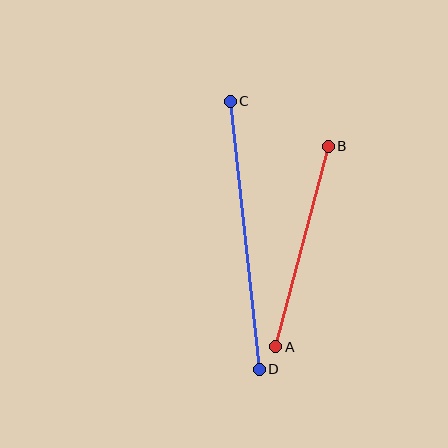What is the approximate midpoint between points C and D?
The midpoint is at approximately (245, 235) pixels.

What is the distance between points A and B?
The distance is approximately 207 pixels.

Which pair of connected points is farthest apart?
Points C and D are farthest apart.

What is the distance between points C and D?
The distance is approximately 270 pixels.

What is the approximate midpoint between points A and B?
The midpoint is at approximately (302, 247) pixels.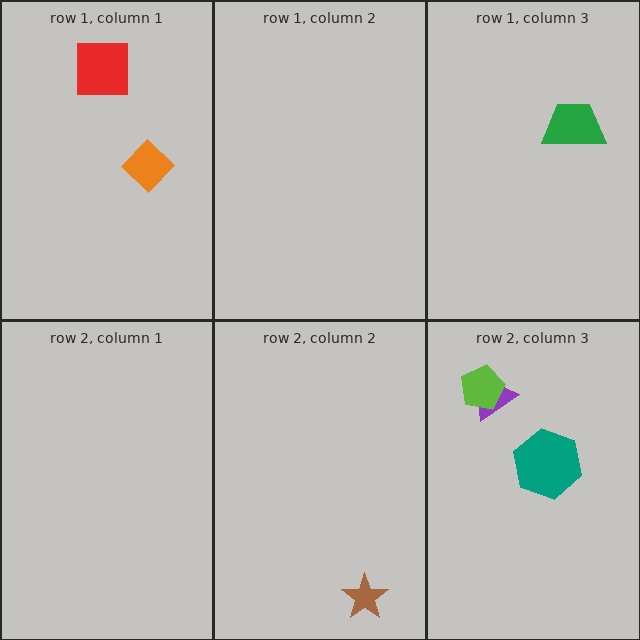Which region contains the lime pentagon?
The row 2, column 3 region.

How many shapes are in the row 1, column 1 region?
2.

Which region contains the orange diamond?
The row 1, column 1 region.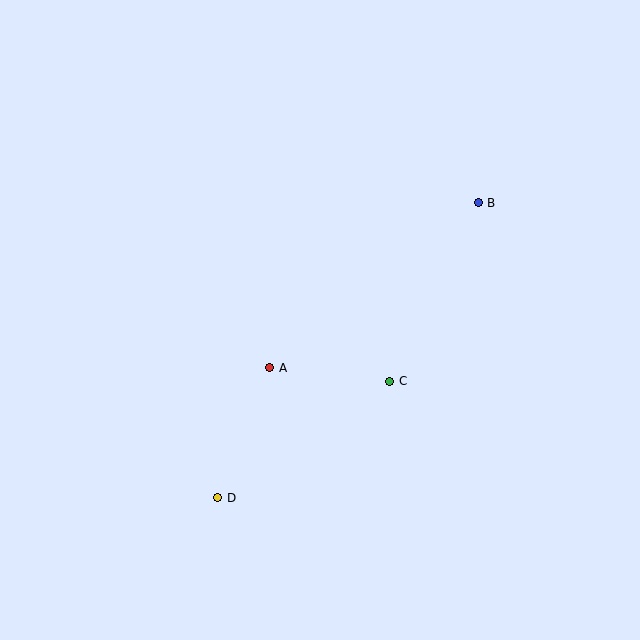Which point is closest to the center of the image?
Point A at (270, 368) is closest to the center.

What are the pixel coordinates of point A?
Point A is at (270, 368).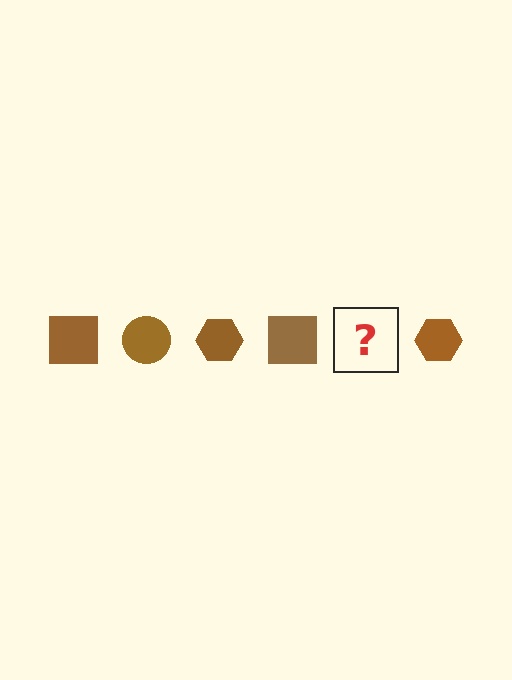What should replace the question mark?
The question mark should be replaced with a brown circle.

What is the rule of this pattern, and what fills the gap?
The rule is that the pattern cycles through square, circle, hexagon shapes in brown. The gap should be filled with a brown circle.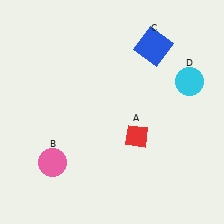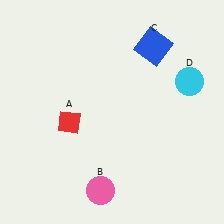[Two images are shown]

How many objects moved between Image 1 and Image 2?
2 objects moved between the two images.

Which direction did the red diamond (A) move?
The red diamond (A) moved left.